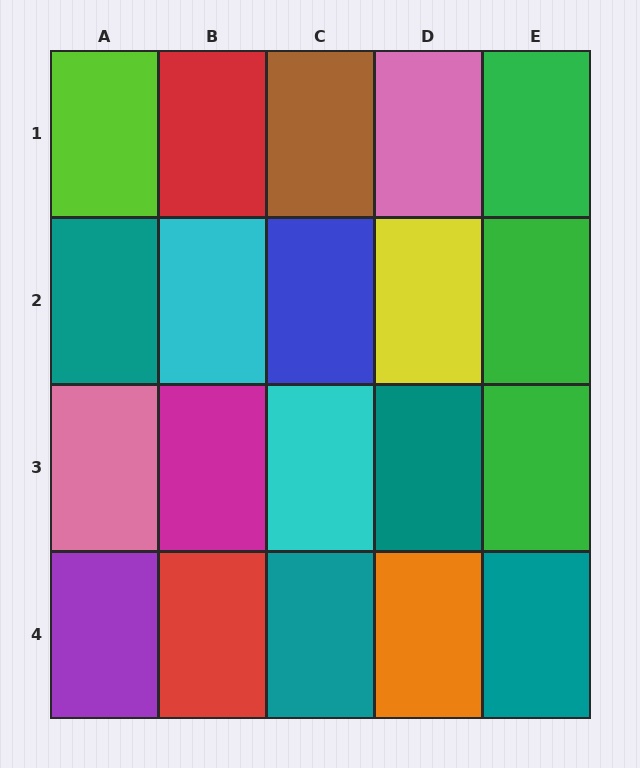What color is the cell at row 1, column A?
Lime.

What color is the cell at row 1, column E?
Green.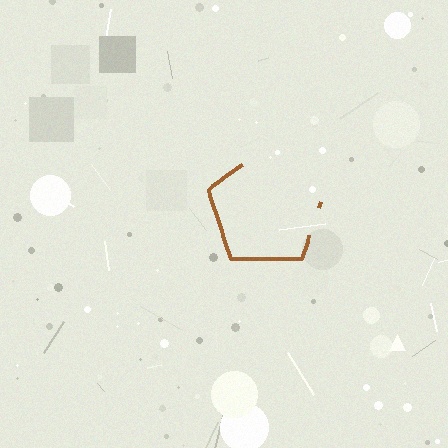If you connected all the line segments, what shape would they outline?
They would outline a pentagon.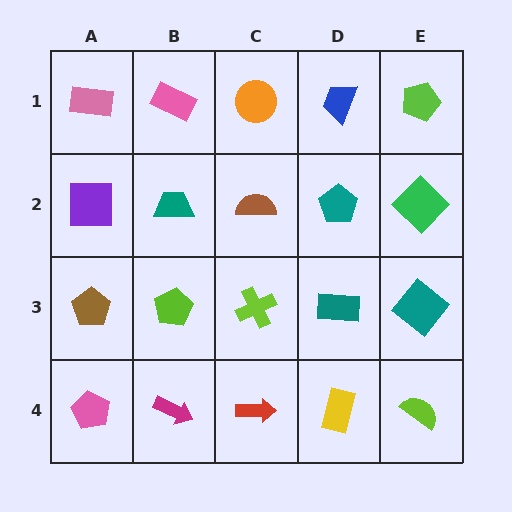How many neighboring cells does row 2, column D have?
4.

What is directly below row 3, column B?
A magenta arrow.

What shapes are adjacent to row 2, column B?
A pink rectangle (row 1, column B), a lime pentagon (row 3, column B), a purple square (row 2, column A), a brown semicircle (row 2, column C).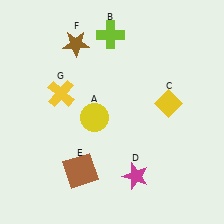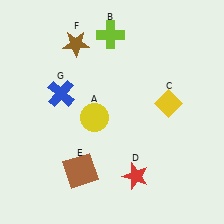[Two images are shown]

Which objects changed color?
D changed from magenta to red. G changed from yellow to blue.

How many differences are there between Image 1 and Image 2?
There are 2 differences between the two images.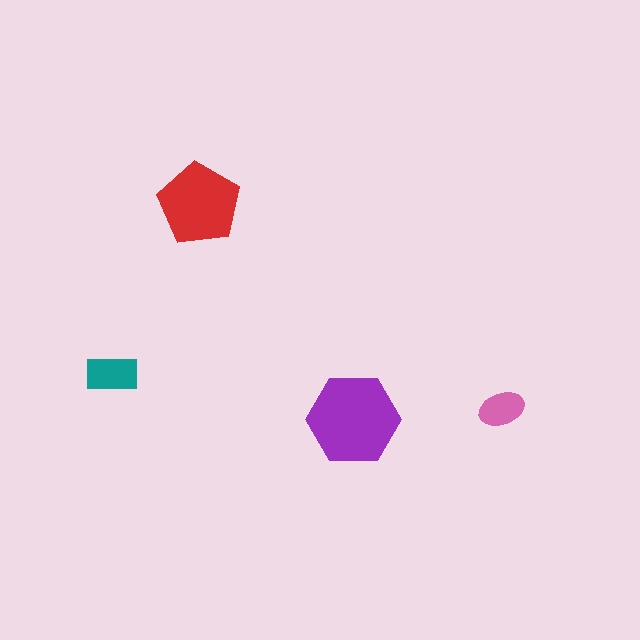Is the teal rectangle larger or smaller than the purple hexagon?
Smaller.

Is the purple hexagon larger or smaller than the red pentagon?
Larger.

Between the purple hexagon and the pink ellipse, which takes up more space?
The purple hexagon.